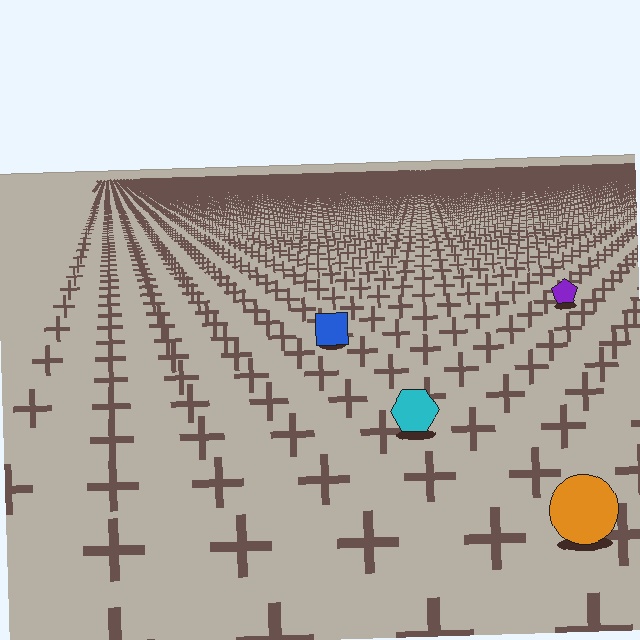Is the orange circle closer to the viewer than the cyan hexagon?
Yes. The orange circle is closer — you can tell from the texture gradient: the ground texture is coarser near it.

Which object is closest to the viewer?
The orange circle is closest. The texture marks near it are larger and more spread out.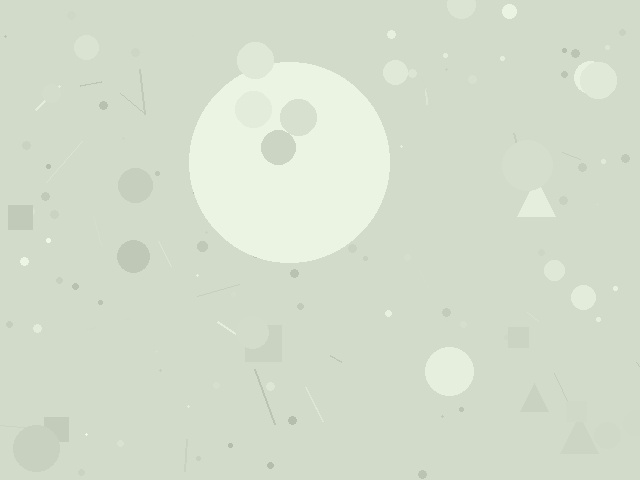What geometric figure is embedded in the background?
A circle is embedded in the background.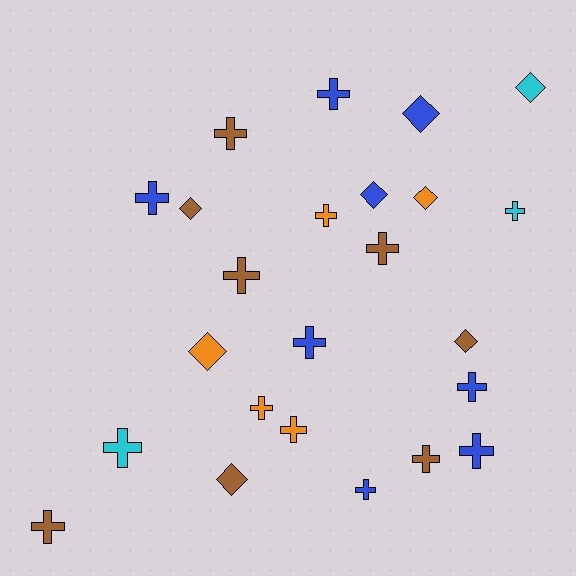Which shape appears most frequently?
Cross, with 16 objects.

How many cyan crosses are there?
There are 2 cyan crosses.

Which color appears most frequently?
Brown, with 8 objects.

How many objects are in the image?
There are 24 objects.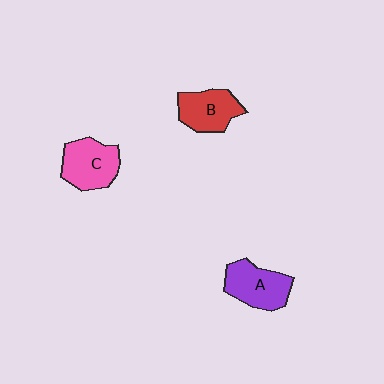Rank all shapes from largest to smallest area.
From largest to smallest: C (pink), A (purple), B (red).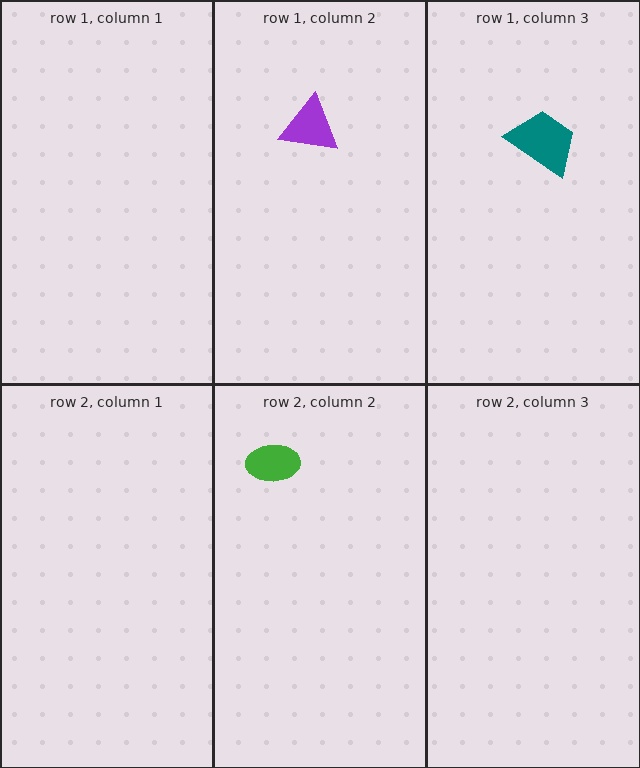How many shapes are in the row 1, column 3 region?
1.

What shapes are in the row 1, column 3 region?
The teal trapezoid.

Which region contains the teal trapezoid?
The row 1, column 3 region.